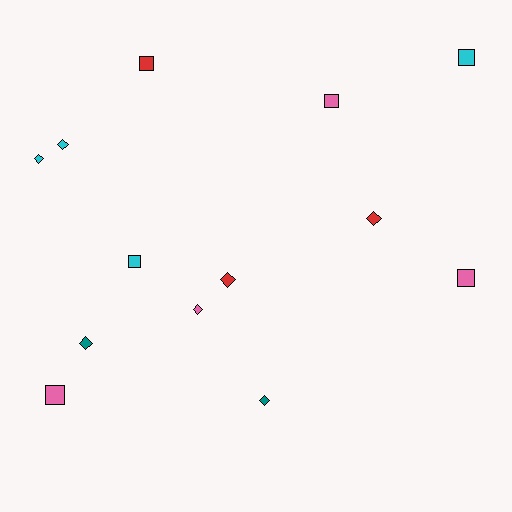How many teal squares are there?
There are no teal squares.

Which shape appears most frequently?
Diamond, with 7 objects.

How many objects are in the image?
There are 13 objects.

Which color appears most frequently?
Cyan, with 4 objects.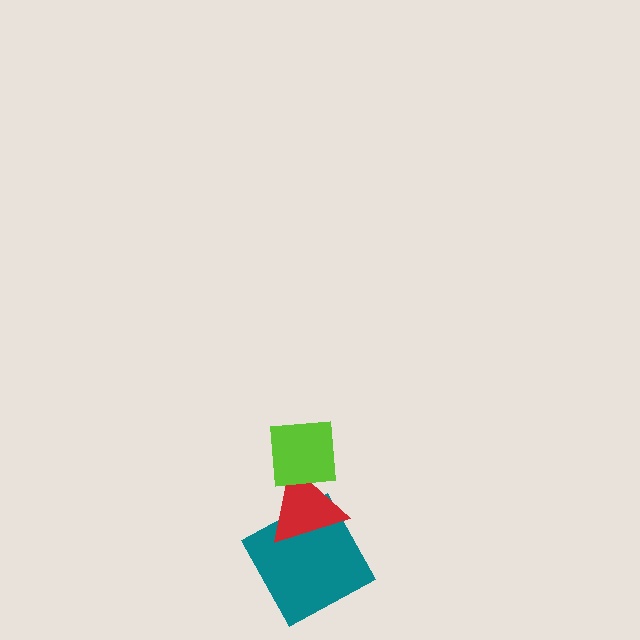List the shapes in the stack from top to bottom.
From top to bottom: the lime square, the red triangle, the teal square.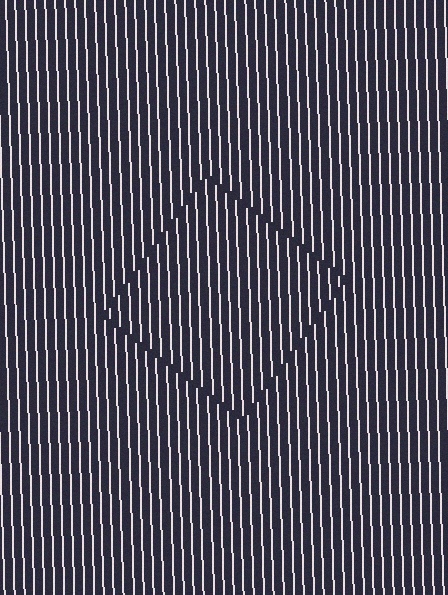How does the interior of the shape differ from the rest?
The interior of the shape contains the same grating, shifted by half a period — the contour is defined by the phase discontinuity where line-ends from the inner and outer gratings abut.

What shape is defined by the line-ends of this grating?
An illusory square. The interior of the shape contains the same grating, shifted by half a period — the contour is defined by the phase discontinuity where line-ends from the inner and outer gratings abut.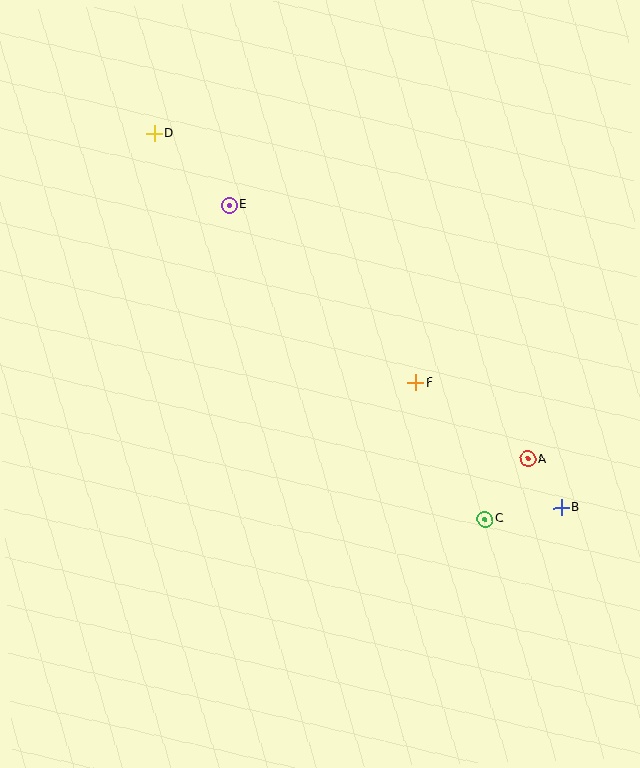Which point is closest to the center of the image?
Point F at (416, 383) is closest to the center.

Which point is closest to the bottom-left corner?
Point C is closest to the bottom-left corner.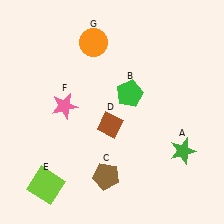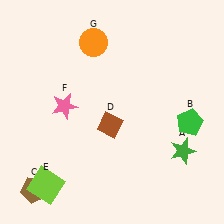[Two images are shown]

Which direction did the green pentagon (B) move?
The green pentagon (B) moved right.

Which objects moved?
The objects that moved are: the green pentagon (B), the brown pentagon (C).